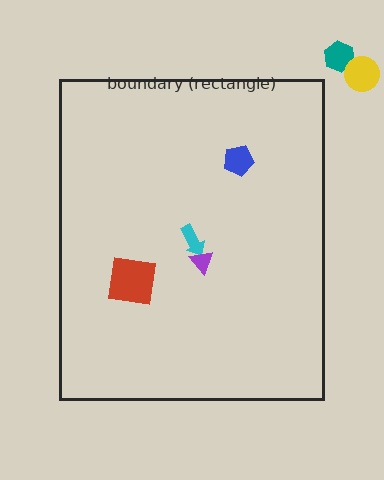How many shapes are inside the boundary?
4 inside, 2 outside.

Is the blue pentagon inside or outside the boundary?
Inside.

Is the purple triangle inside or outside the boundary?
Inside.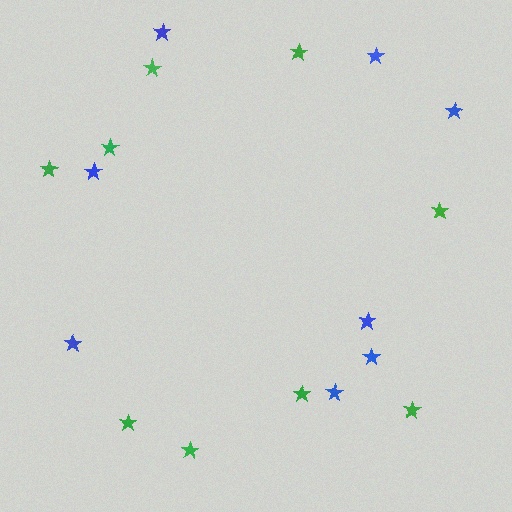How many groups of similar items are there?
There are 2 groups: one group of blue stars (8) and one group of green stars (9).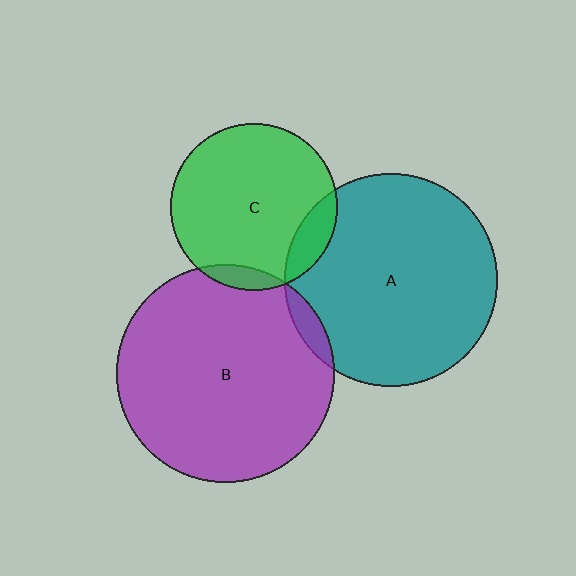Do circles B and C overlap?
Yes.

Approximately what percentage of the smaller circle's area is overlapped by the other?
Approximately 5%.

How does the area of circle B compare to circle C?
Approximately 1.7 times.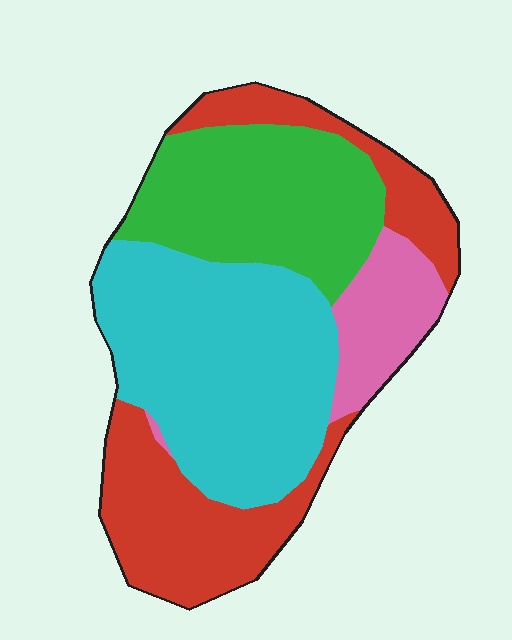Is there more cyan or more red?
Cyan.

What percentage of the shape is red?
Red covers about 30% of the shape.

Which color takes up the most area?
Cyan, at roughly 35%.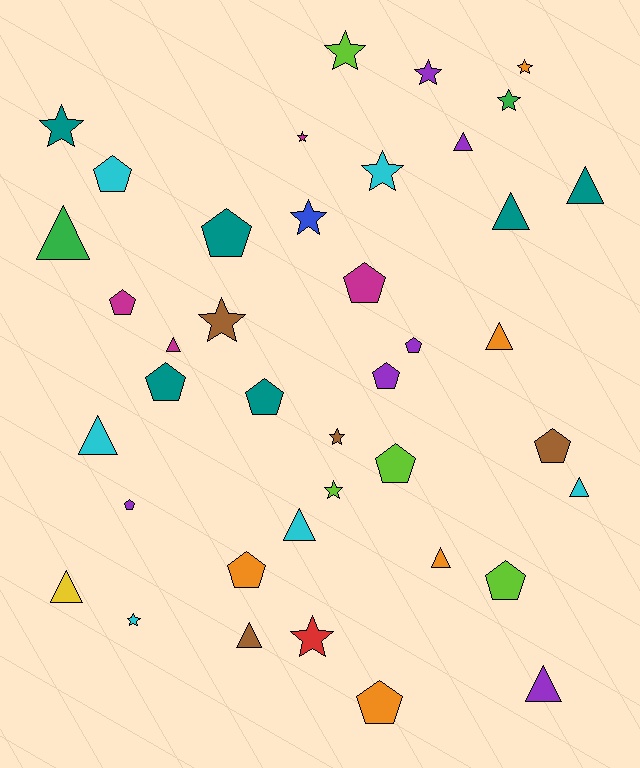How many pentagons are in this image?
There are 14 pentagons.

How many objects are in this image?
There are 40 objects.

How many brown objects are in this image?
There are 4 brown objects.